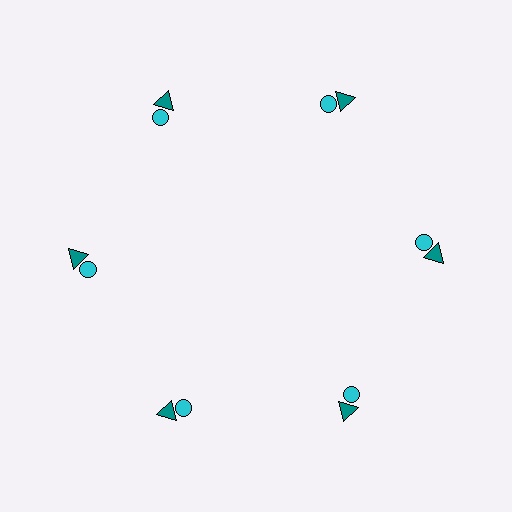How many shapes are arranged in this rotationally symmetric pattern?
There are 12 shapes, arranged in 6 groups of 2.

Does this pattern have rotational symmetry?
Yes, this pattern has 6-fold rotational symmetry. It looks the same after rotating 60 degrees around the center.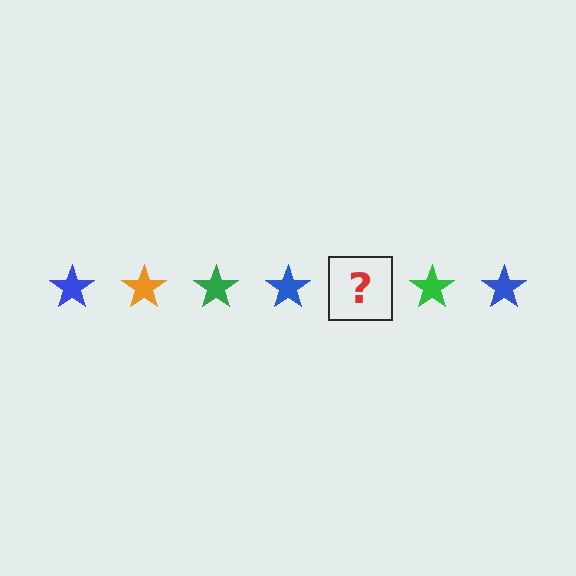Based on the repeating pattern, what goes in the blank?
The blank should be an orange star.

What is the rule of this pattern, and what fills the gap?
The rule is that the pattern cycles through blue, orange, green stars. The gap should be filled with an orange star.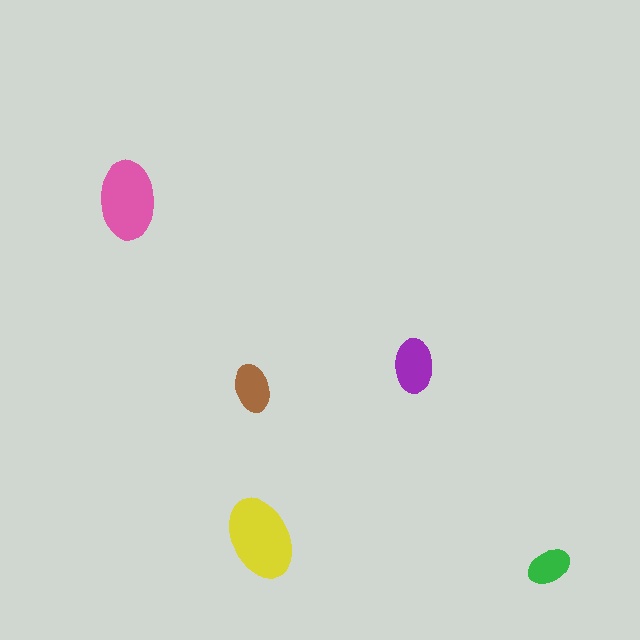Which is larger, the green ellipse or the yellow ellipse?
The yellow one.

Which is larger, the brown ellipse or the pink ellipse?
The pink one.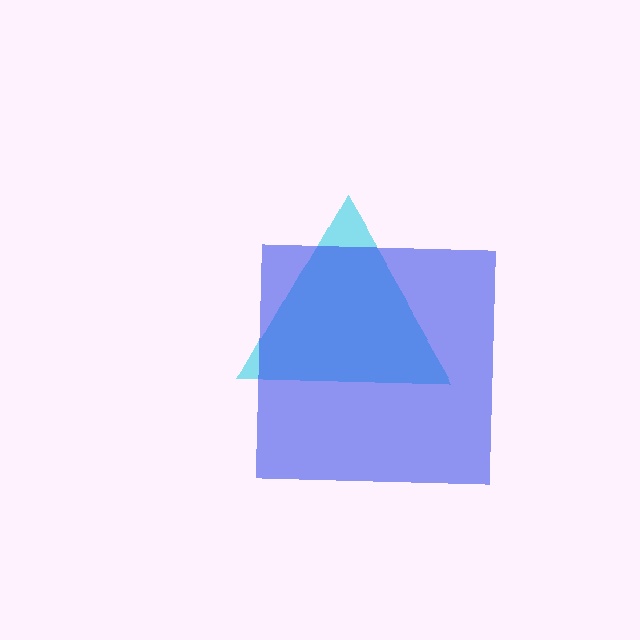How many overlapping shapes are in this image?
There are 2 overlapping shapes in the image.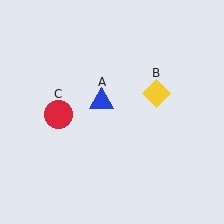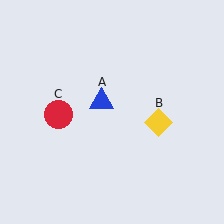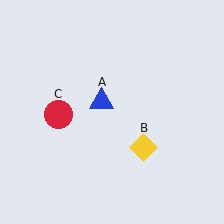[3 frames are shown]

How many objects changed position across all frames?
1 object changed position: yellow diamond (object B).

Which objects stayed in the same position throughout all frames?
Blue triangle (object A) and red circle (object C) remained stationary.